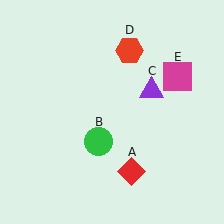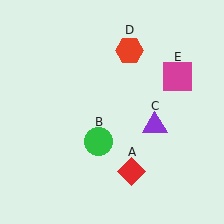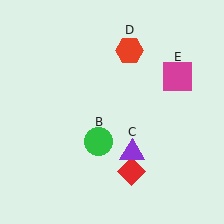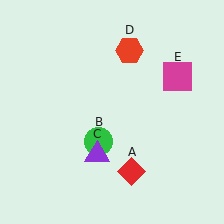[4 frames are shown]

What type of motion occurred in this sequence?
The purple triangle (object C) rotated clockwise around the center of the scene.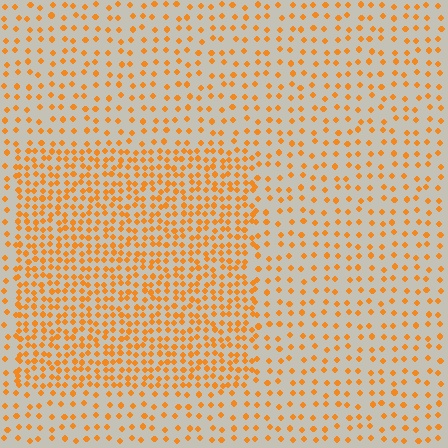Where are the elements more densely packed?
The elements are more densely packed inside the rectangle boundary.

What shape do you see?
I see a rectangle.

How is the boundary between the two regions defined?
The boundary is defined by a change in element density (approximately 2.2x ratio). All elements are the same color, size, and shape.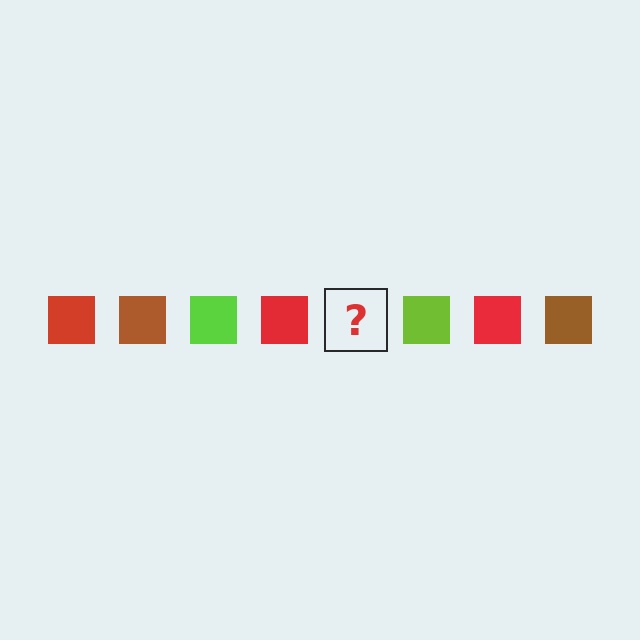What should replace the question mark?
The question mark should be replaced with a brown square.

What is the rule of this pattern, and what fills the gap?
The rule is that the pattern cycles through red, brown, lime squares. The gap should be filled with a brown square.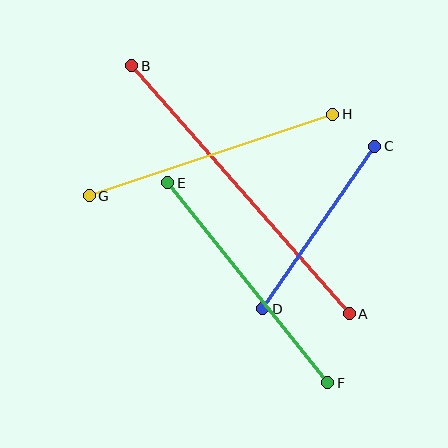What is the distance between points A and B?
The distance is approximately 330 pixels.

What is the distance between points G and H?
The distance is approximately 257 pixels.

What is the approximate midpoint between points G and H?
The midpoint is at approximately (211, 155) pixels.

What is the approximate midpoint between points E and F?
The midpoint is at approximately (248, 283) pixels.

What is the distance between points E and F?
The distance is approximately 256 pixels.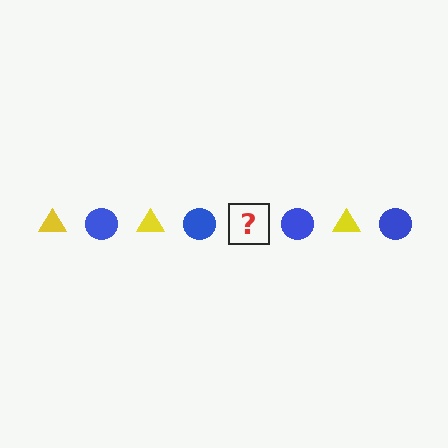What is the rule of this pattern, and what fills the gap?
The rule is that the pattern alternates between yellow triangle and blue circle. The gap should be filled with a yellow triangle.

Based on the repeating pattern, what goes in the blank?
The blank should be a yellow triangle.